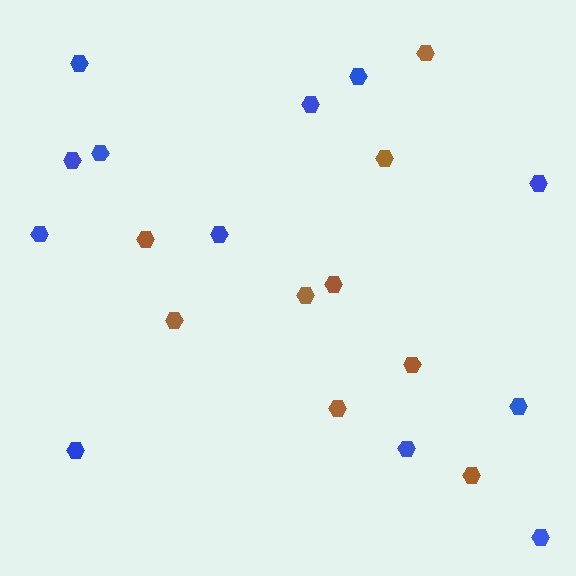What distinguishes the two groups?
There are 2 groups: one group of brown hexagons (9) and one group of blue hexagons (12).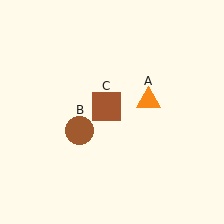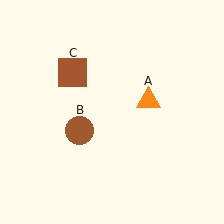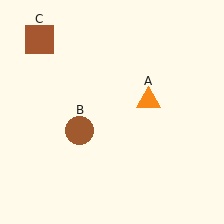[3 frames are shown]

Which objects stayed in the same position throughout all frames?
Orange triangle (object A) and brown circle (object B) remained stationary.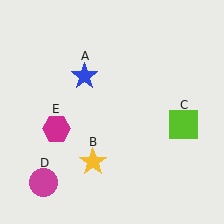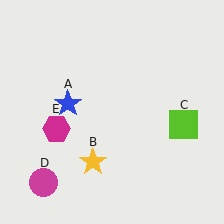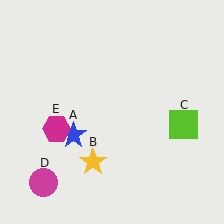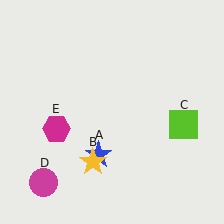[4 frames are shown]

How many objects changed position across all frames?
1 object changed position: blue star (object A).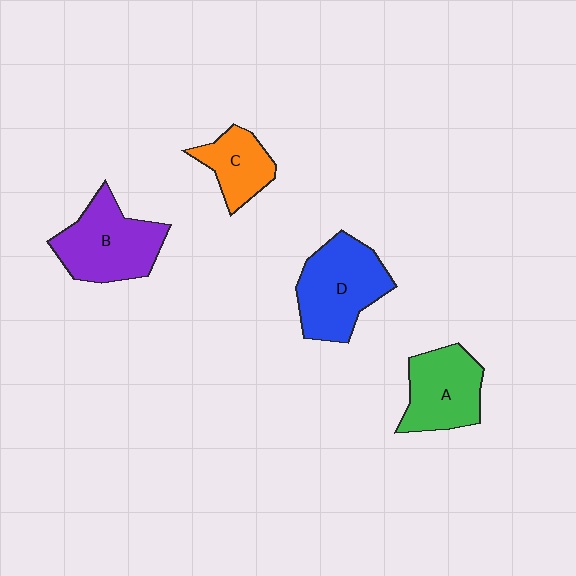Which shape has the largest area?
Shape D (blue).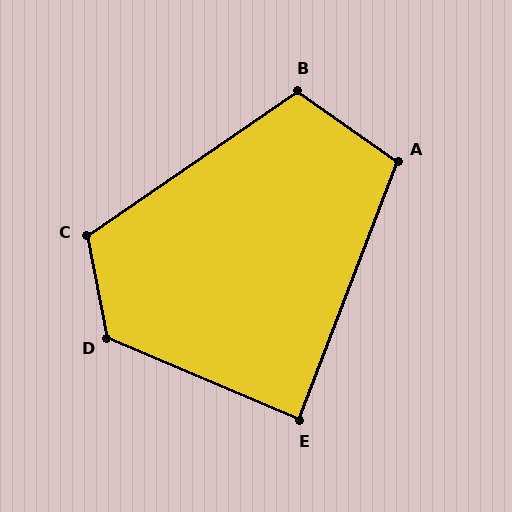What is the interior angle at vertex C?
Approximately 113 degrees (obtuse).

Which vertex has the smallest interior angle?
E, at approximately 88 degrees.